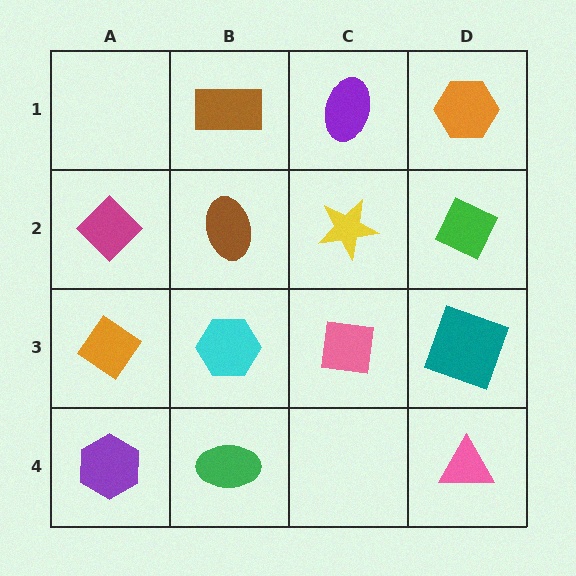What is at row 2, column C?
A yellow star.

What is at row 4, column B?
A green ellipse.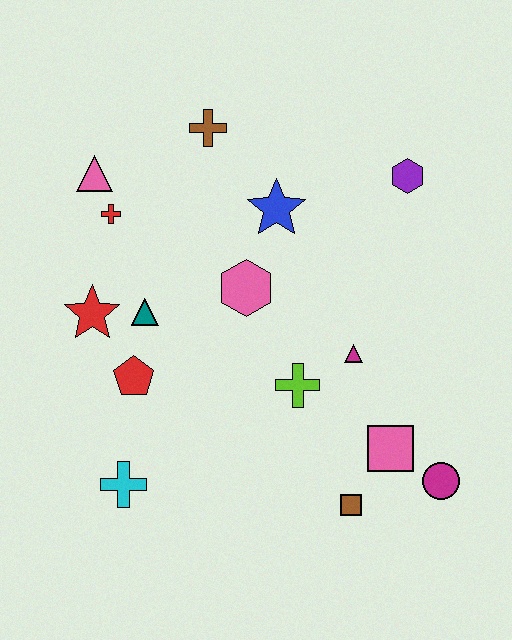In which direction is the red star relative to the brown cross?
The red star is below the brown cross.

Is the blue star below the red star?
No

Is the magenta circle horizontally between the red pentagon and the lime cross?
No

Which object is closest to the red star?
The teal triangle is closest to the red star.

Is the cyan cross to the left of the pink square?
Yes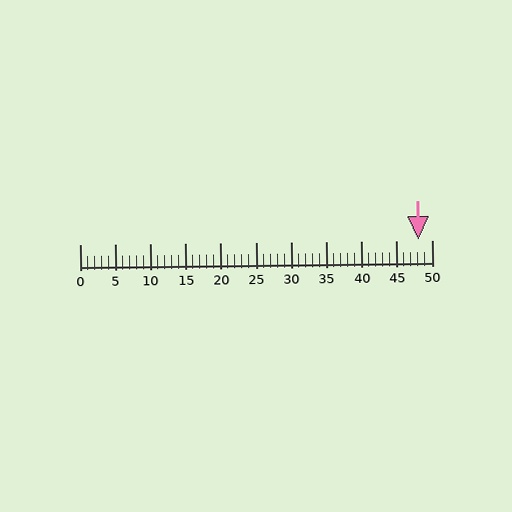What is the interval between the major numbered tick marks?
The major tick marks are spaced 5 units apart.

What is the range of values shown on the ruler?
The ruler shows values from 0 to 50.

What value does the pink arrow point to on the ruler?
The pink arrow points to approximately 48.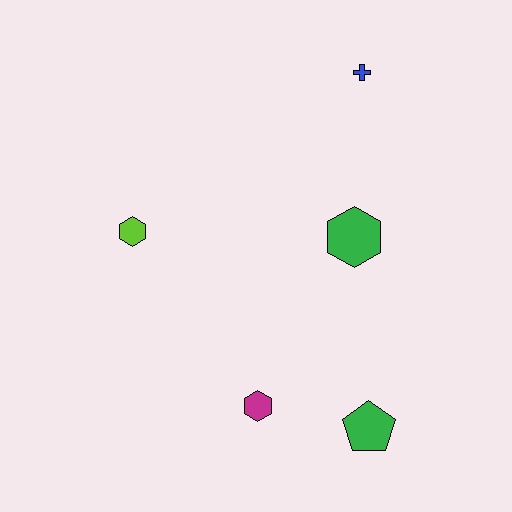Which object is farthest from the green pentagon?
The blue cross is farthest from the green pentagon.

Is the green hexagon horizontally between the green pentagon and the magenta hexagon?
Yes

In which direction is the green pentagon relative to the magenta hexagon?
The green pentagon is to the right of the magenta hexagon.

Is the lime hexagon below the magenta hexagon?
No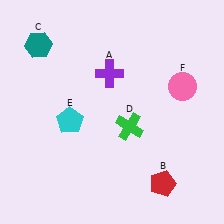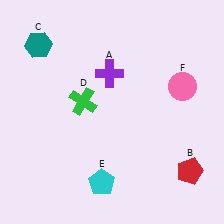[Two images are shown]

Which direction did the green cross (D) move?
The green cross (D) moved left.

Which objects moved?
The objects that moved are: the red pentagon (B), the green cross (D), the cyan pentagon (E).